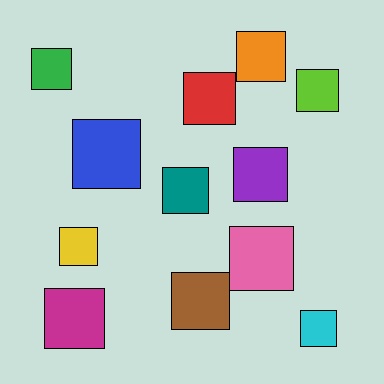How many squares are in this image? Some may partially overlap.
There are 12 squares.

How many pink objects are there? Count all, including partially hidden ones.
There is 1 pink object.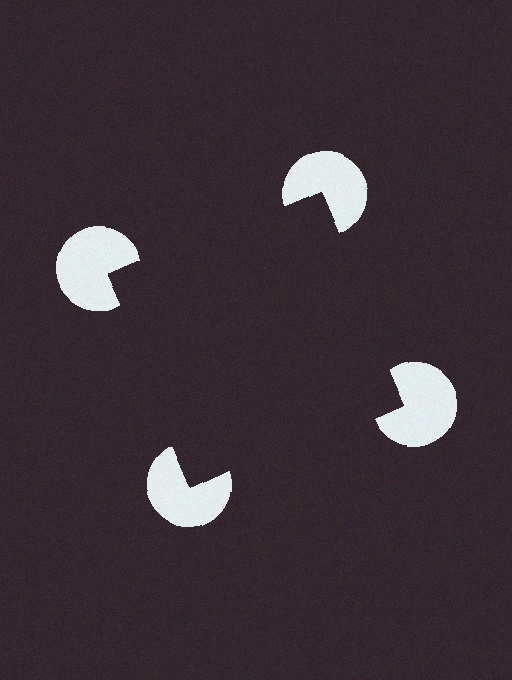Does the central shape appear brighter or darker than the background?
It typically appears slightly darker than the background, even though no actual brightness change is drawn.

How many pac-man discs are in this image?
There are 4 — one at each vertex of the illusory square.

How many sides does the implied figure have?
4 sides.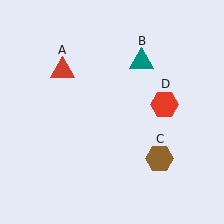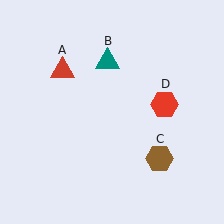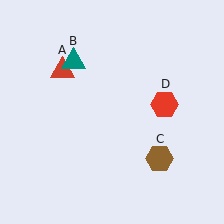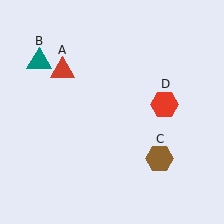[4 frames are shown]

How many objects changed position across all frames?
1 object changed position: teal triangle (object B).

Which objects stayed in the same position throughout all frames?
Red triangle (object A) and brown hexagon (object C) and red hexagon (object D) remained stationary.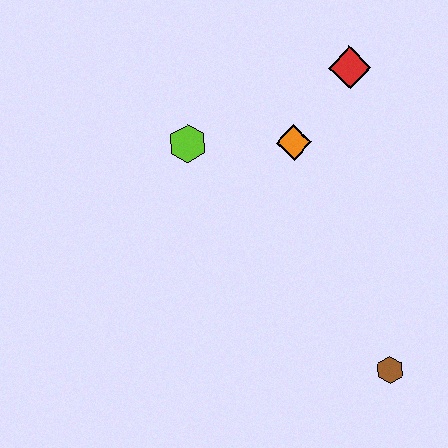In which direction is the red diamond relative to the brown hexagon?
The red diamond is above the brown hexagon.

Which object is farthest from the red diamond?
The brown hexagon is farthest from the red diamond.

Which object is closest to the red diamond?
The orange diamond is closest to the red diamond.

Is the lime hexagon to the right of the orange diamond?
No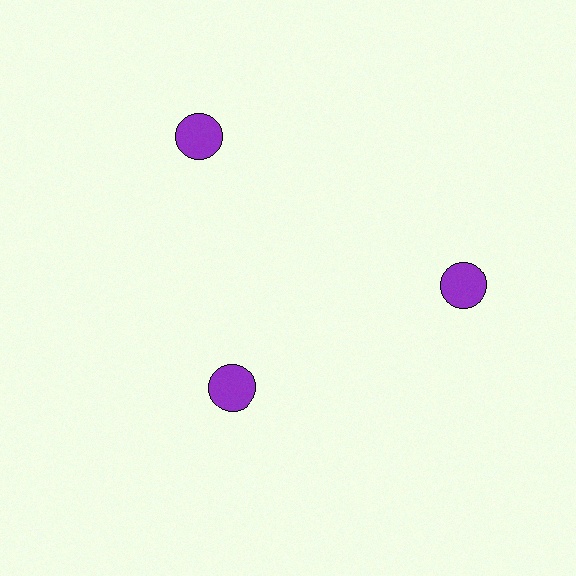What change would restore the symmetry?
The symmetry would be restored by moving it outward, back onto the ring so that all 3 circles sit at equal angles and equal distance from the center.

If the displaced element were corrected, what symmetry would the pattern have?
It would have 3-fold rotational symmetry — the pattern would map onto itself every 120 degrees.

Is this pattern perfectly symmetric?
No. The 3 purple circles are arranged in a ring, but one element near the 7 o'clock position is pulled inward toward the center, breaking the 3-fold rotational symmetry.